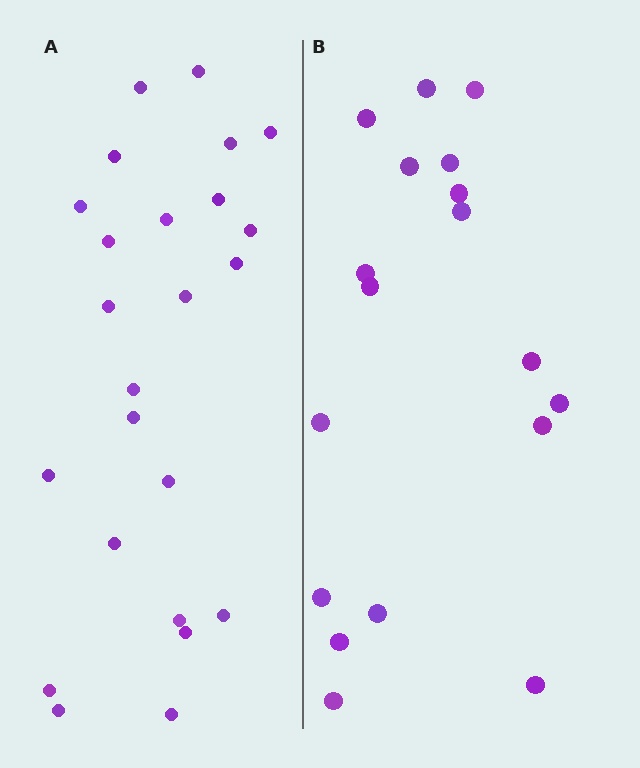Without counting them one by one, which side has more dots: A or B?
Region A (the left region) has more dots.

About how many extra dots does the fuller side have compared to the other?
Region A has about 6 more dots than region B.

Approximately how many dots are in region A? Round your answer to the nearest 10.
About 20 dots. (The exact count is 24, which rounds to 20.)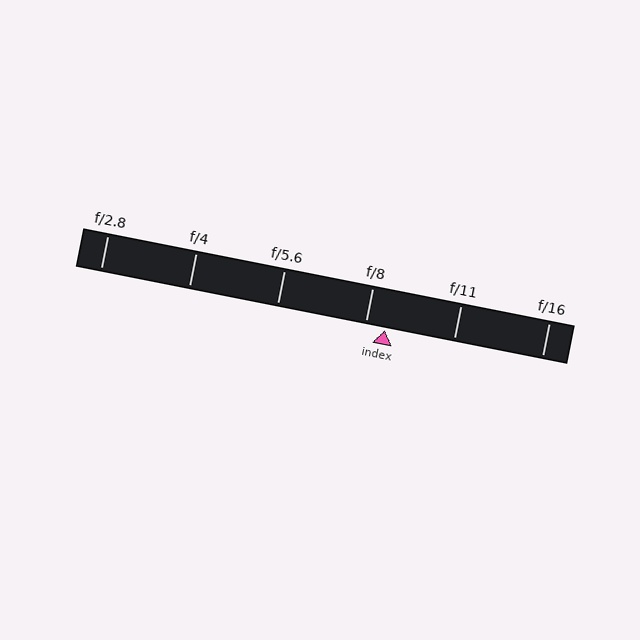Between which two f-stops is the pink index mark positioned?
The index mark is between f/8 and f/11.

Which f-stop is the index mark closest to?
The index mark is closest to f/8.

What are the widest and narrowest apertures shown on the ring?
The widest aperture shown is f/2.8 and the narrowest is f/16.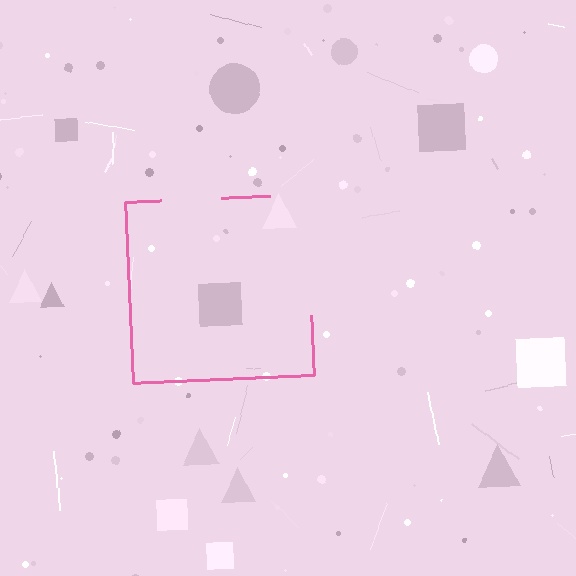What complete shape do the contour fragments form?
The contour fragments form a square.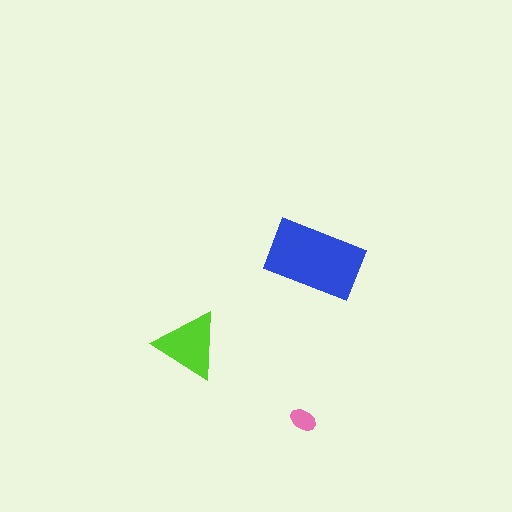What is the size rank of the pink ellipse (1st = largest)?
3rd.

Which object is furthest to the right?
The blue rectangle is rightmost.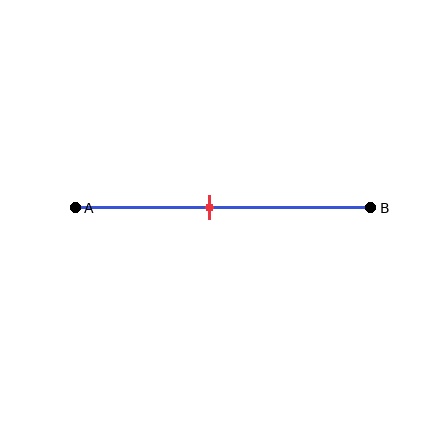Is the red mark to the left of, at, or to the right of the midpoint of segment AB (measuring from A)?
The red mark is to the left of the midpoint of segment AB.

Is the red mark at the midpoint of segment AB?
No, the mark is at about 45% from A, not at the 50% midpoint.